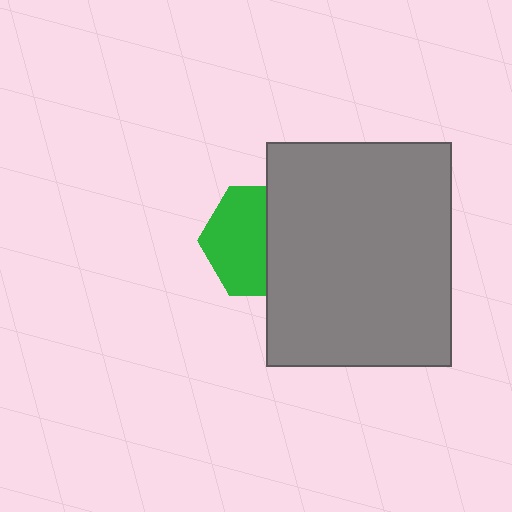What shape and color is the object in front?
The object in front is a gray rectangle.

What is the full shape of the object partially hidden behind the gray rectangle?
The partially hidden object is a green hexagon.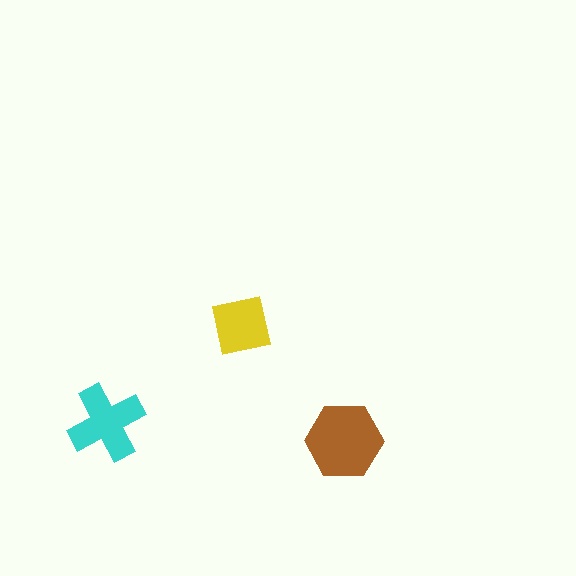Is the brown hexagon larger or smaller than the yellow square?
Larger.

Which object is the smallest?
The yellow square.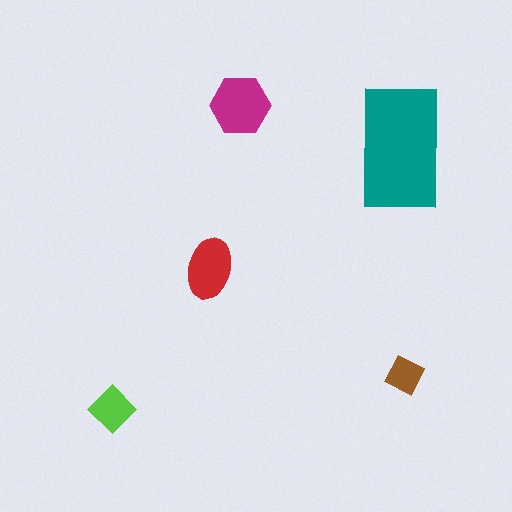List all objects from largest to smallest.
The teal rectangle, the magenta hexagon, the red ellipse, the lime diamond, the brown square.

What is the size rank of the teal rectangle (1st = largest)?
1st.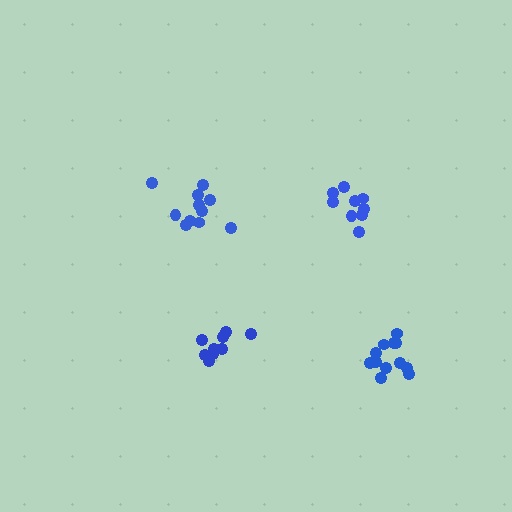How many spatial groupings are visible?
There are 4 spatial groupings.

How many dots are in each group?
Group 1: 9 dots, Group 2: 12 dots, Group 3: 9 dots, Group 4: 11 dots (41 total).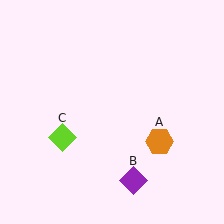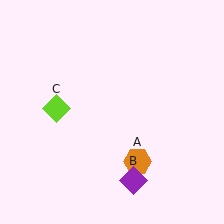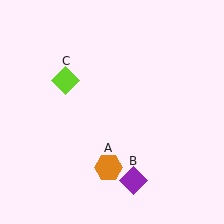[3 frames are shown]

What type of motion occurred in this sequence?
The orange hexagon (object A), lime diamond (object C) rotated clockwise around the center of the scene.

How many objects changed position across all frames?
2 objects changed position: orange hexagon (object A), lime diamond (object C).